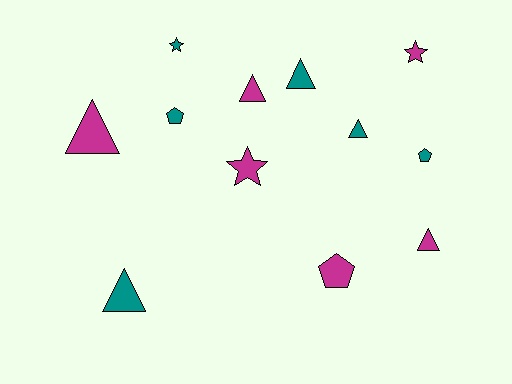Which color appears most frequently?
Magenta, with 6 objects.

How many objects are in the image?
There are 12 objects.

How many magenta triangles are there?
There are 3 magenta triangles.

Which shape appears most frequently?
Triangle, with 6 objects.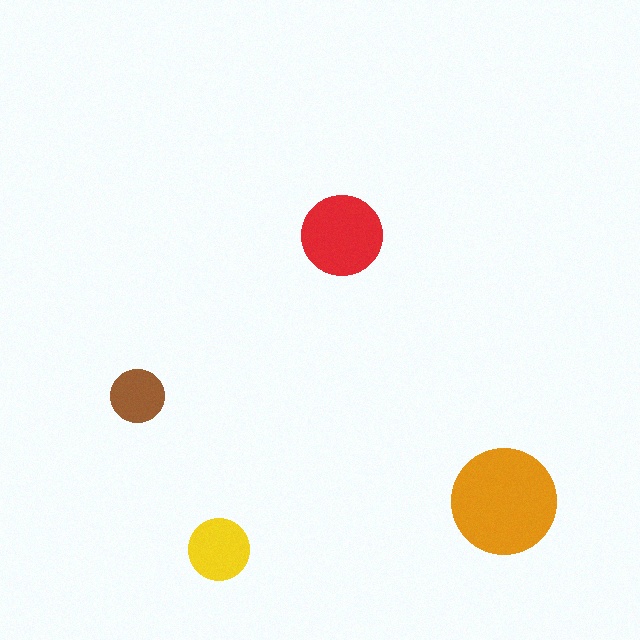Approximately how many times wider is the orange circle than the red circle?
About 1.5 times wider.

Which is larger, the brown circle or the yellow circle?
The yellow one.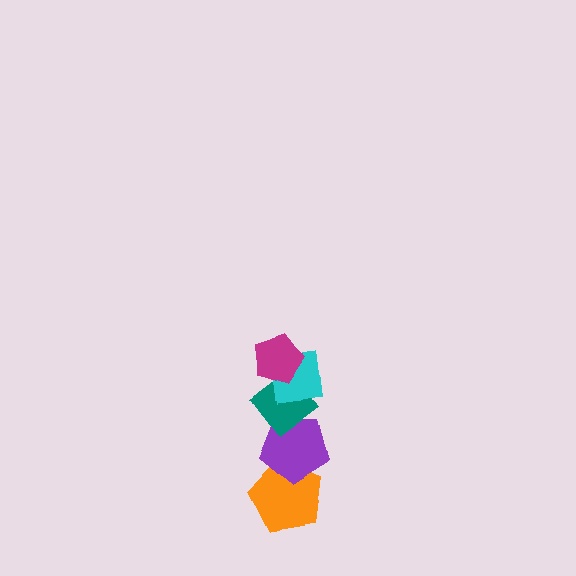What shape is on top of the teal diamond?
The cyan square is on top of the teal diamond.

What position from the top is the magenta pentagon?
The magenta pentagon is 1st from the top.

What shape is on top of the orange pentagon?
The purple pentagon is on top of the orange pentagon.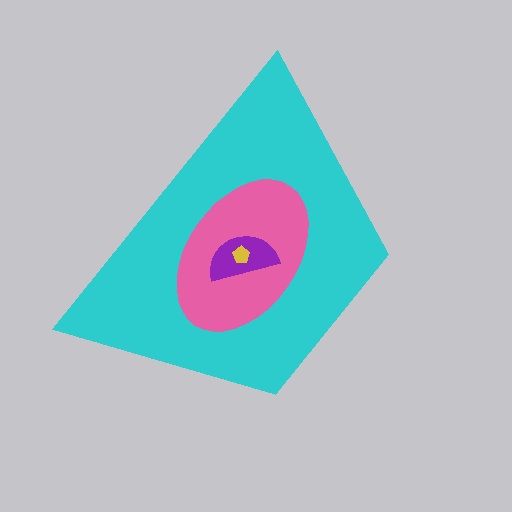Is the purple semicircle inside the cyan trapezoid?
Yes.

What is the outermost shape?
The cyan trapezoid.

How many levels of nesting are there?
4.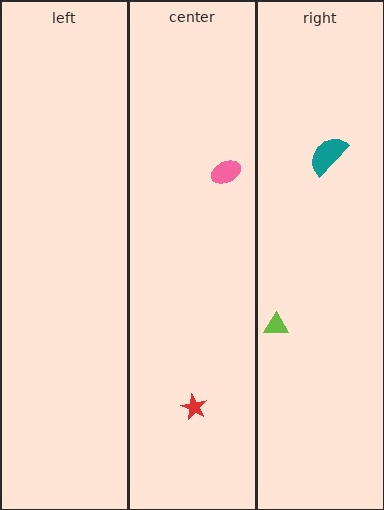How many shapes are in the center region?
2.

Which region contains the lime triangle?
The right region.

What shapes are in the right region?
The teal semicircle, the lime triangle.